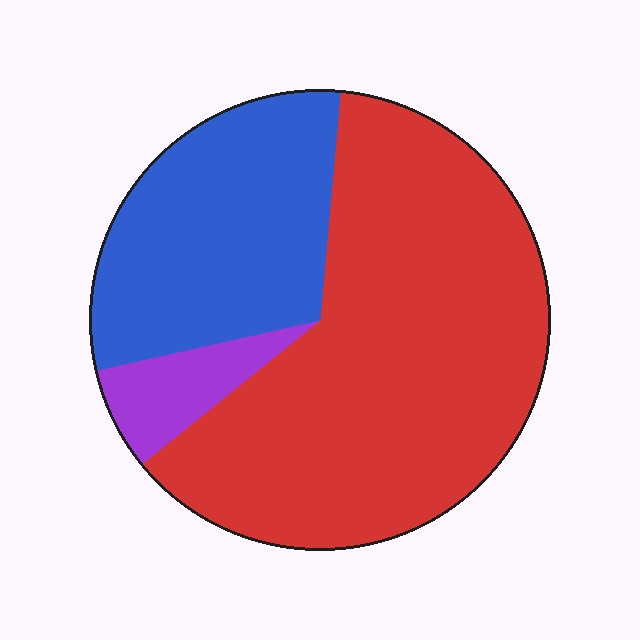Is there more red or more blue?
Red.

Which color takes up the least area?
Purple, at roughly 5%.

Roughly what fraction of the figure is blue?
Blue covers around 30% of the figure.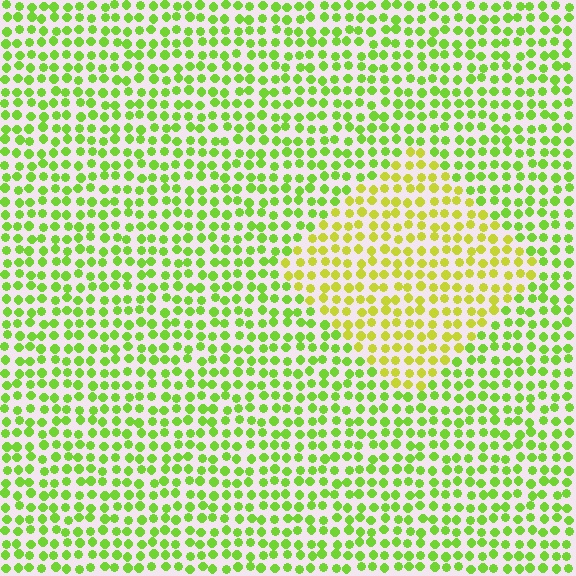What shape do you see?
I see a diamond.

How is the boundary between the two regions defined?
The boundary is defined purely by a slight shift in hue (about 31 degrees). Spacing, size, and orientation are identical on both sides.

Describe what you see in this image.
The image is filled with small lime elements in a uniform arrangement. A diamond-shaped region is visible where the elements are tinted to a slightly different hue, forming a subtle color boundary.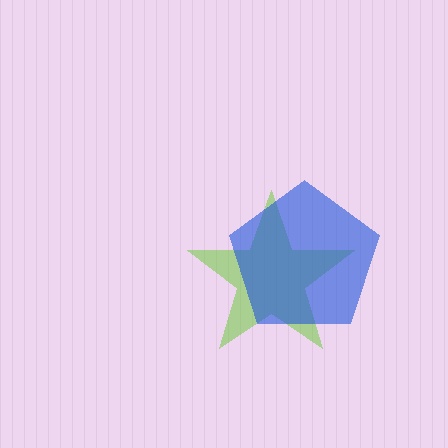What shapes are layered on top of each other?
The layered shapes are: a lime star, a blue pentagon.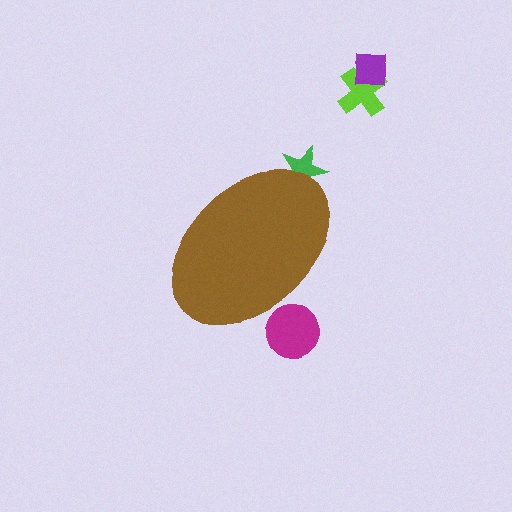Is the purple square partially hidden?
No, the purple square is fully visible.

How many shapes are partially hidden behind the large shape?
2 shapes are partially hidden.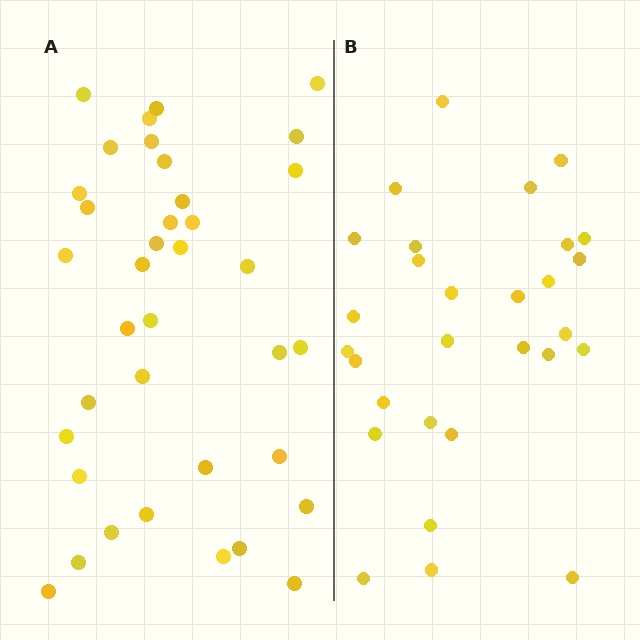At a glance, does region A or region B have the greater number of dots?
Region A (the left region) has more dots.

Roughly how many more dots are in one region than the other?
Region A has roughly 8 or so more dots than region B.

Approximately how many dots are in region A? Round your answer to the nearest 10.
About 40 dots. (The exact count is 37, which rounds to 40.)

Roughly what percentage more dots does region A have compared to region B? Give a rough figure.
About 30% more.